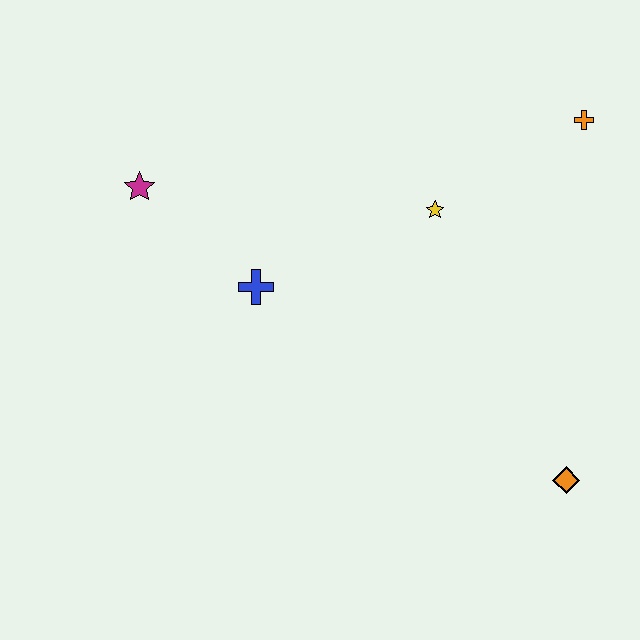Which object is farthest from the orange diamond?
The magenta star is farthest from the orange diamond.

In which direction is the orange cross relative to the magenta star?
The orange cross is to the right of the magenta star.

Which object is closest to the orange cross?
The yellow star is closest to the orange cross.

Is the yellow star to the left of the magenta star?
No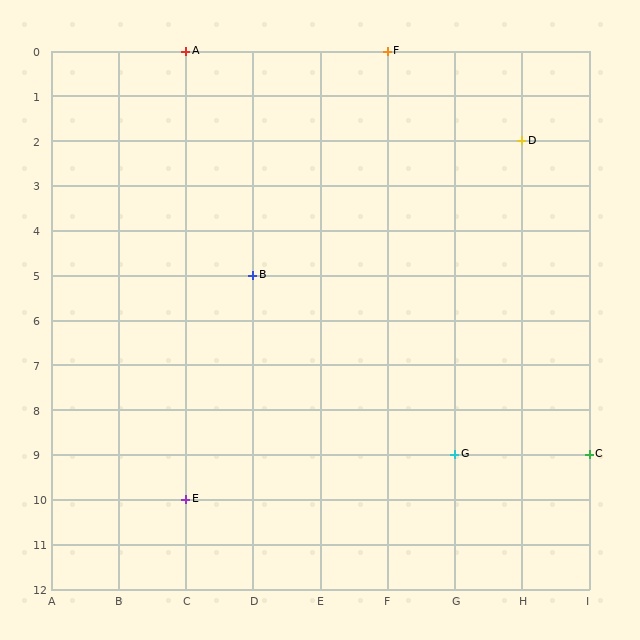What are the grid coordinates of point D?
Point D is at grid coordinates (H, 2).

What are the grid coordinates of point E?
Point E is at grid coordinates (C, 10).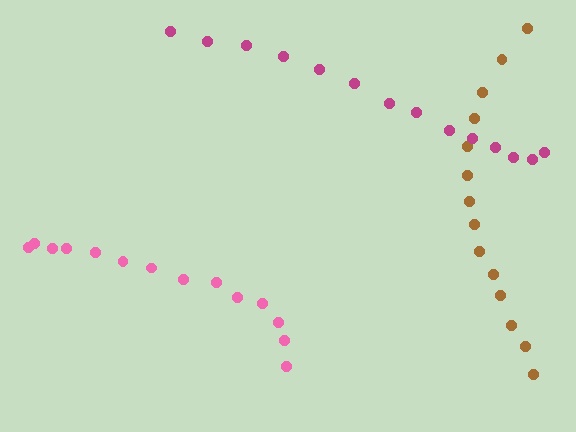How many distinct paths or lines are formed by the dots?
There are 3 distinct paths.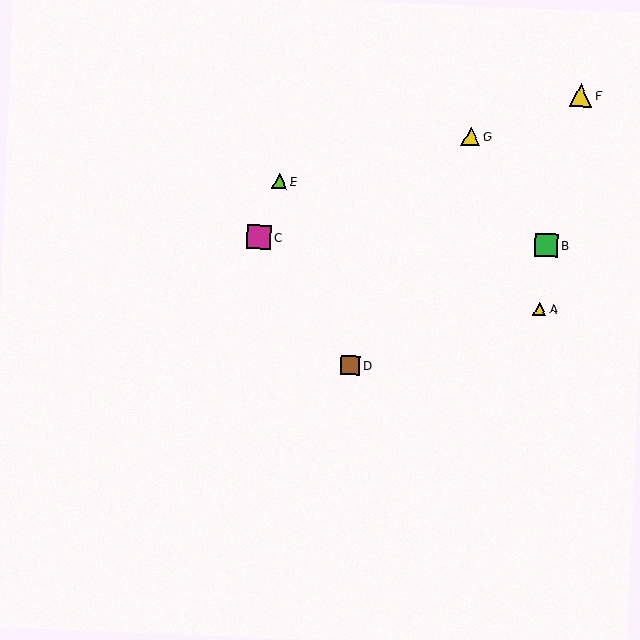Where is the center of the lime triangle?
The center of the lime triangle is at (279, 181).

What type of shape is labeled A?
Shape A is a yellow triangle.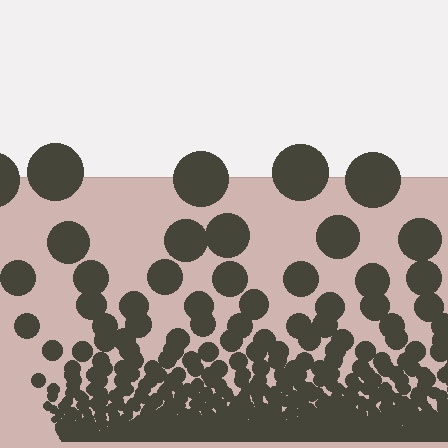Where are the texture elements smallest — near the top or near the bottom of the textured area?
Near the bottom.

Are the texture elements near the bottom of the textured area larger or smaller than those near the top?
Smaller. The gradient is inverted — elements near the bottom are smaller and denser.